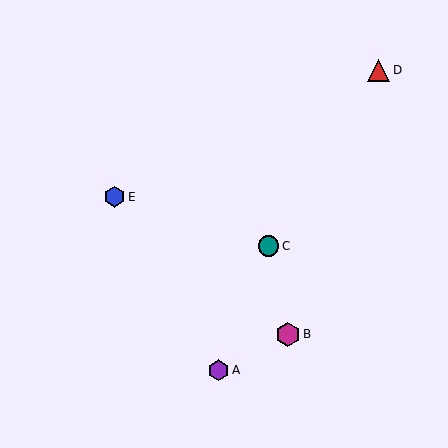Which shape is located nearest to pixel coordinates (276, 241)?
The teal circle (labeled C) at (269, 246) is nearest to that location.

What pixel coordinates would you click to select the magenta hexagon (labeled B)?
Click at (288, 334) to select the magenta hexagon B.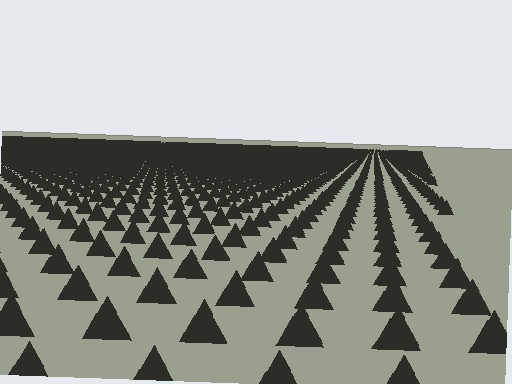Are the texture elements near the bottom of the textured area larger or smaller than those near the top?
Larger. Near the bottom, elements are closer to the viewer and appear at a bigger on-screen size.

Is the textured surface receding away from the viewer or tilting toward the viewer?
The surface is receding away from the viewer. Texture elements get smaller and denser toward the top.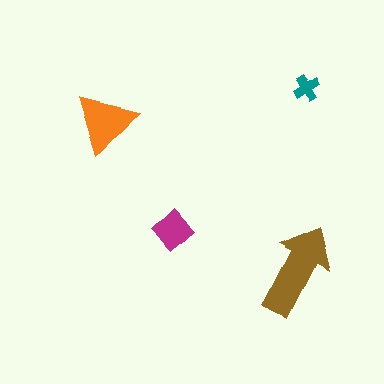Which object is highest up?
The teal cross is topmost.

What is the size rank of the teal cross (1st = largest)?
4th.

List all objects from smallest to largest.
The teal cross, the magenta diamond, the orange triangle, the brown arrow.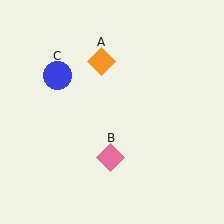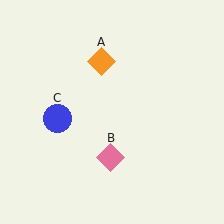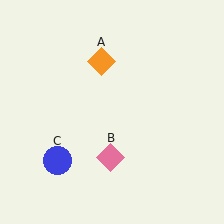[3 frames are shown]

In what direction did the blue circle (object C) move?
The blue circle (object C) moved down.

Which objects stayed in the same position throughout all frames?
Orange diamond (object A) and pink diamond (object B) remained stationary.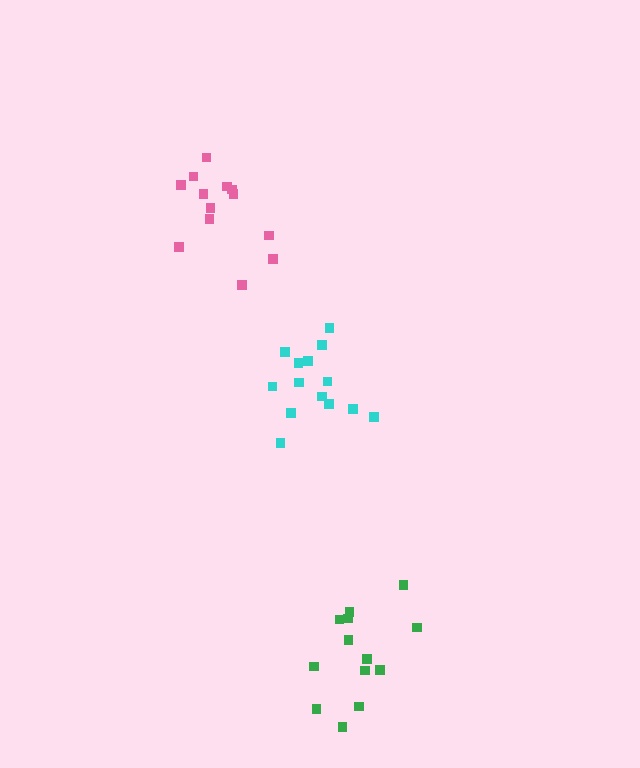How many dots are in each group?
Group 1: 14 dots, Group 2: 13 dots, Group 3: 13 dots (40 total).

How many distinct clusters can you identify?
There are 3 distinct clusters.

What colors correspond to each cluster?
The clusters are colored: cyan, green, pink.